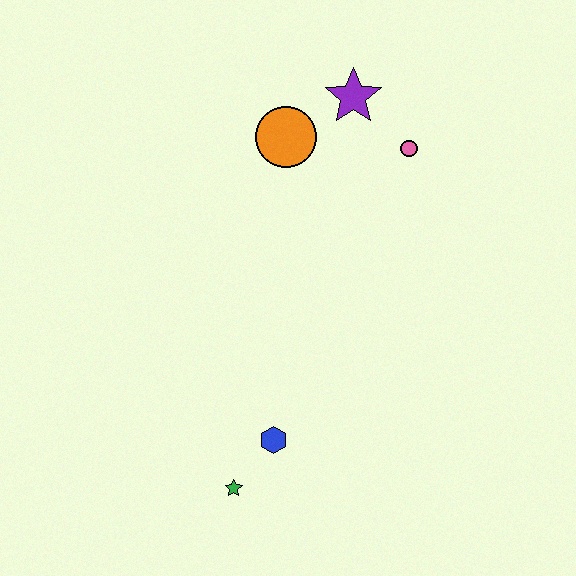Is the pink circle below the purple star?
Yes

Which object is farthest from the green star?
The purple star is farthest from the green star.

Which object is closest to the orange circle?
The purple star is closest to the orange circle.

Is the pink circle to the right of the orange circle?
Yes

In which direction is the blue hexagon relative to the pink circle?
The blue hexagon is below the pink circle.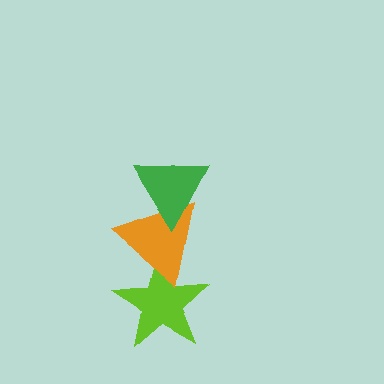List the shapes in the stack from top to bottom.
From top to bottom: the green triangle, the orange triangle, the lime star.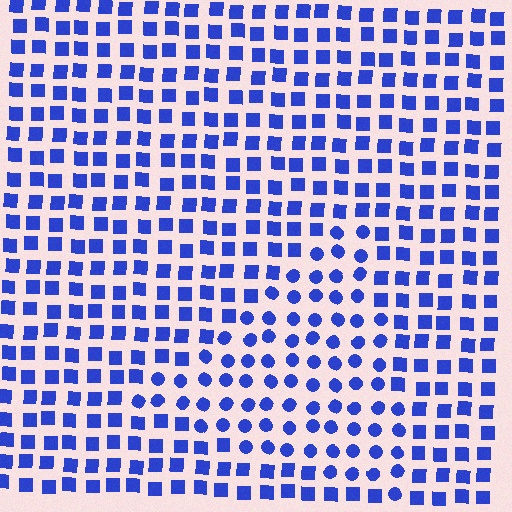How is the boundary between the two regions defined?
The boundary is defined by a change in element shape: circles inside vs. squares outside. All elements share the same color and spacing.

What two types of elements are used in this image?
The image uses circles inside the triangle region and squares outside it.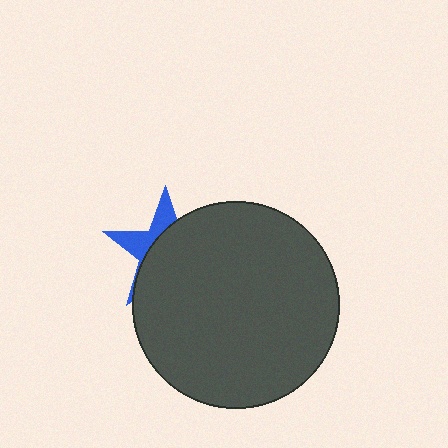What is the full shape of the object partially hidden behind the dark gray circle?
The partially hidden object is a blue star.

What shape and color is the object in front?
The object in front is a dark gray circle.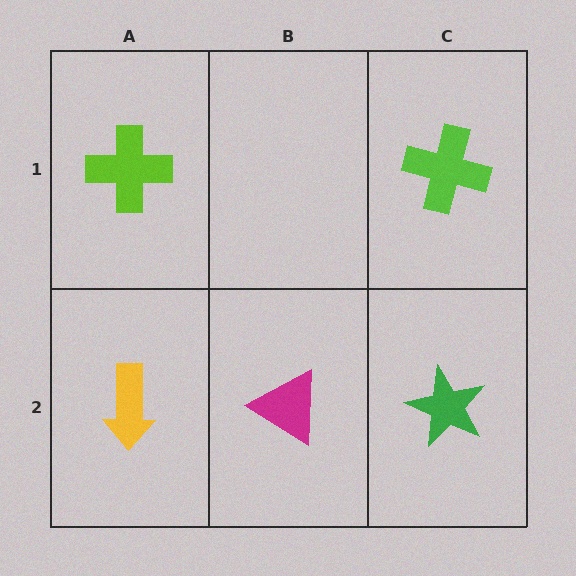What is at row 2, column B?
A magenta triangle.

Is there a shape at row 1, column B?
No, that cell is empty.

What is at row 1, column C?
A lime cross.